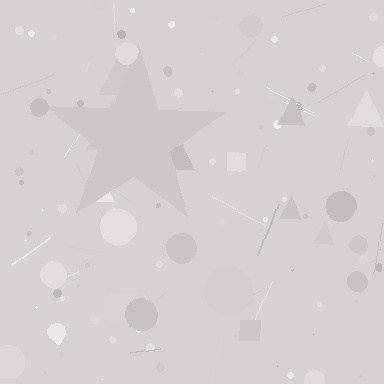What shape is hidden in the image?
A star is hidden in the image.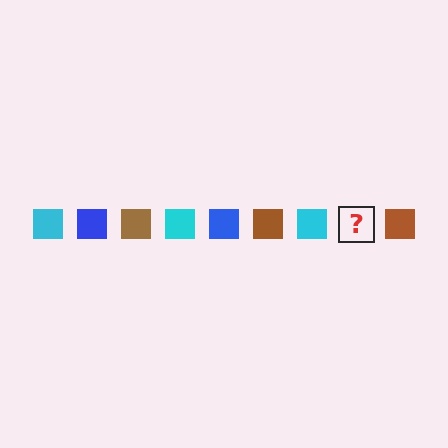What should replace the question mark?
The question mark should be replaced with a blue square.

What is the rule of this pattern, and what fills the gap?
The rule is that the pattern cycles through cyan, blue, brown squares. The gap should be filled with a blue square.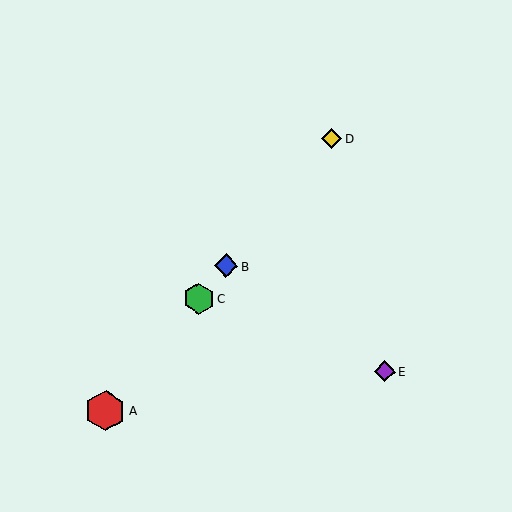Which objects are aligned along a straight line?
Objects A, B, C, D are aligned along a straight line.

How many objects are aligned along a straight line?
4 objects (A, B, C, D) are aligned along a straight line.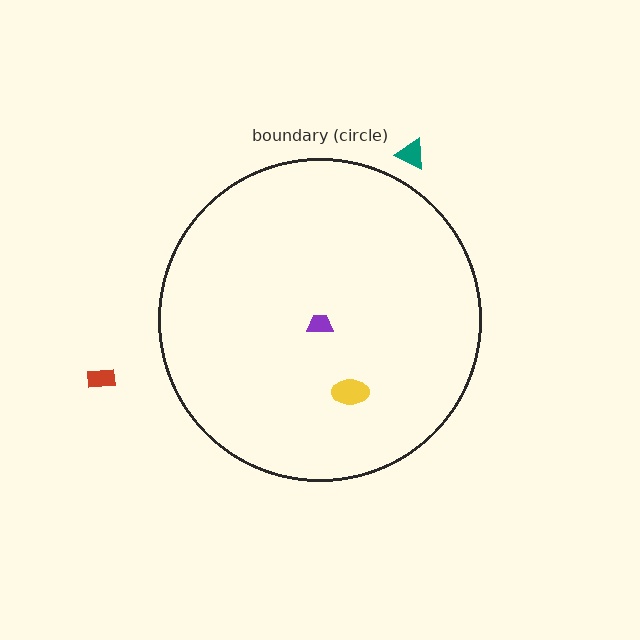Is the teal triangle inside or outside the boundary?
Outside.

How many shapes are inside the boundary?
2 inside, 2 outside.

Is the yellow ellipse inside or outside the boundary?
Inside.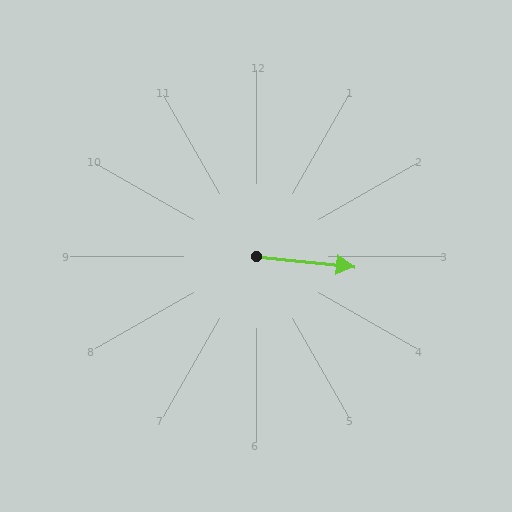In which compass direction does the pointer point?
East.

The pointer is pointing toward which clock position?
Roughly 3 o'clock.